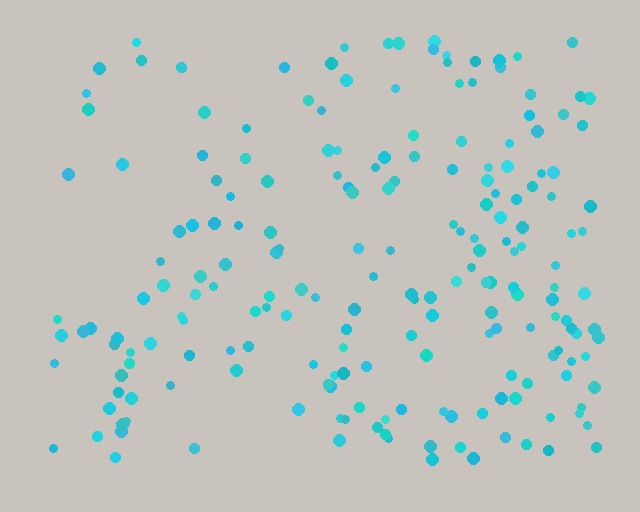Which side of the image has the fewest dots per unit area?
The left.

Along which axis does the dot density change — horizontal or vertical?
Horizontal.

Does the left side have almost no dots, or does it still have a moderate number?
Still a moderate number, just noticeably fewer than the right.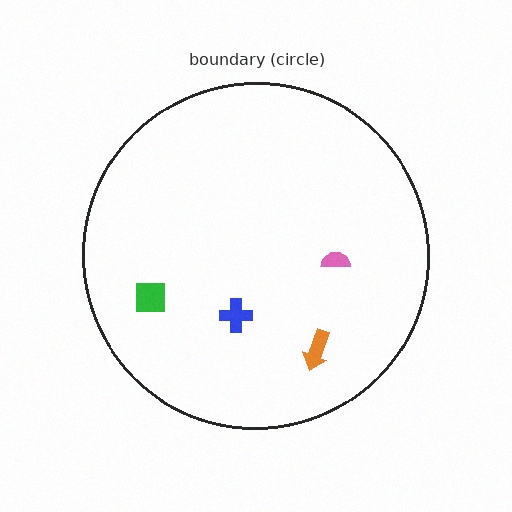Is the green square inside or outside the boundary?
Inside.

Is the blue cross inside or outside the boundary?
Inside.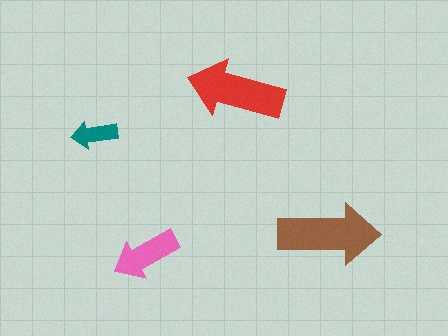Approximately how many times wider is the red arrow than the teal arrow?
About 2 times wider.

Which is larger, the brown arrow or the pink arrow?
The brown one.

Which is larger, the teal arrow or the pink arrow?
The pink one.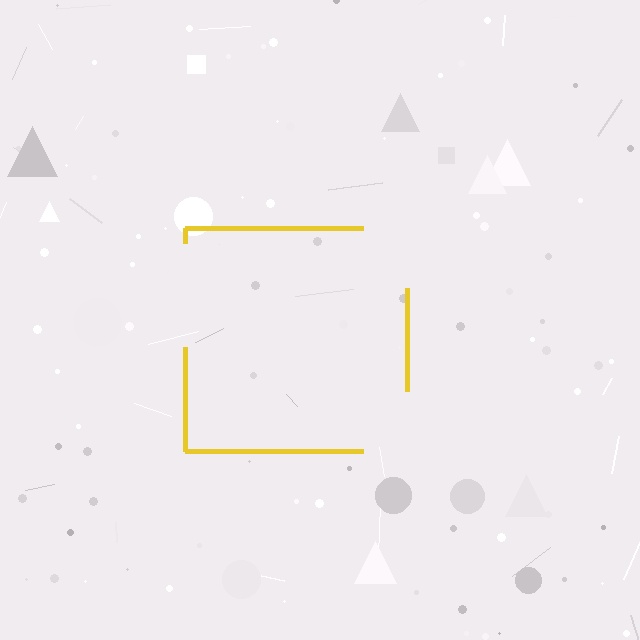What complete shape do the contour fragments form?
The contour fragments form a square.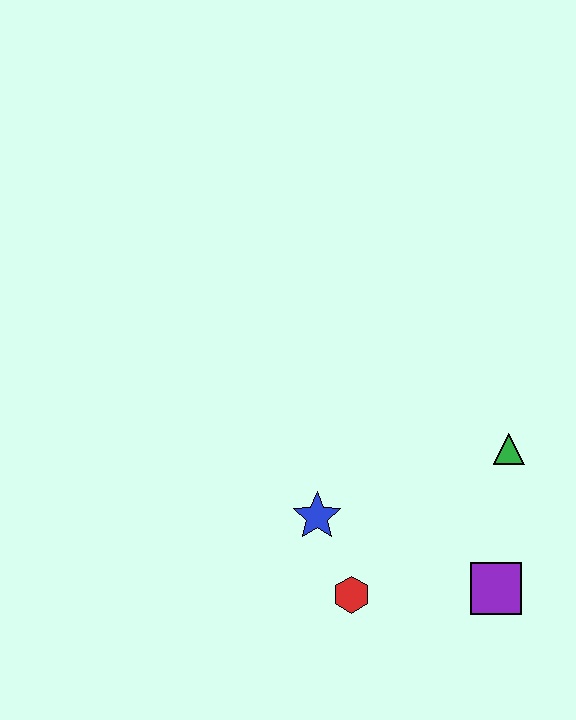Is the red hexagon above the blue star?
No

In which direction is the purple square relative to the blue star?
The purple square is to the right of the blue star.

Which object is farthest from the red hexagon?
The green triangle is farthest from the red hexagon.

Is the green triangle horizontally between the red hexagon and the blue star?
No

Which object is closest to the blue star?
The red hexagon is closest to the blue star.